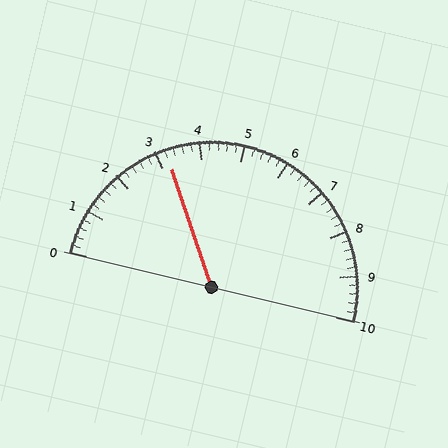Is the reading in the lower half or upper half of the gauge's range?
The reading is in the lower half of the range (0 to 10).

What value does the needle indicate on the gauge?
The needle indicates approximately 3.2.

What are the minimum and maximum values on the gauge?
The gauge ranges from 0 to 10.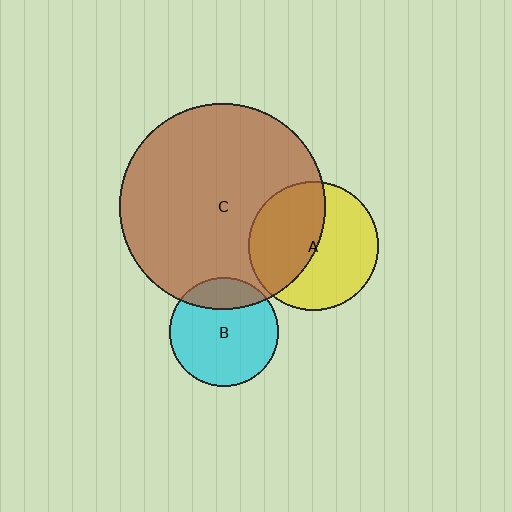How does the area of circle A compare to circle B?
Approximately 1.4 times.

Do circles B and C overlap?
Yes.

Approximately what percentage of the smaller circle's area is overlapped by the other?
Approximately 20%.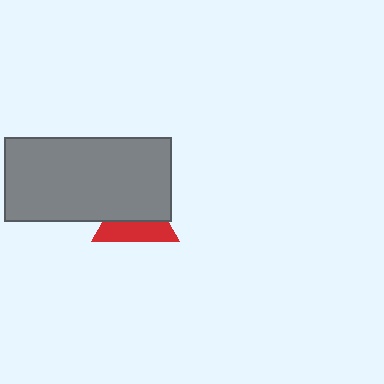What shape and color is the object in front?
The object in front is a gray rectangle.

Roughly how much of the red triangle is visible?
About half of it is visible (roughly 45%).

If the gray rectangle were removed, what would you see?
You would see the complete red triangle.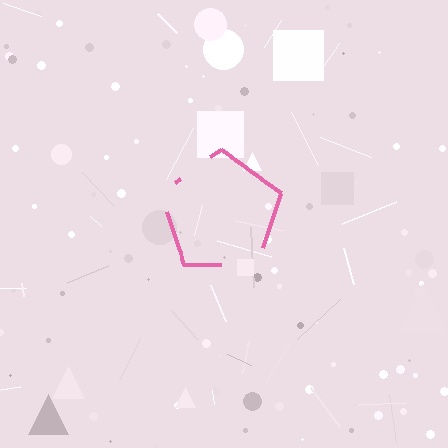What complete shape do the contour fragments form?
The contour fragments form a pentagon.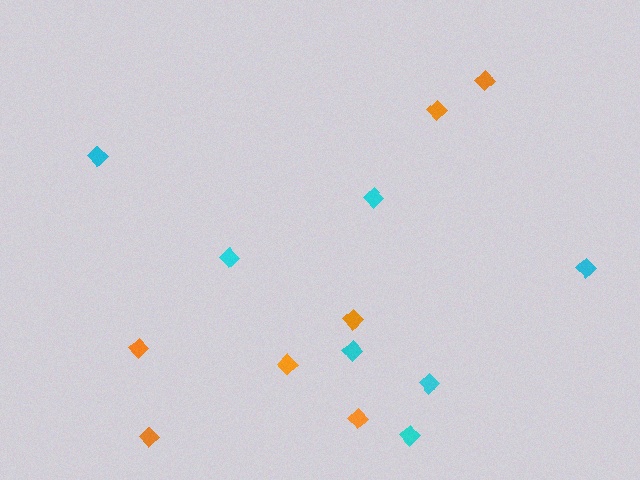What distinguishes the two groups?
There are 2 groups: one group of orange diamonds (7) and one group of cyan diamonds (7).